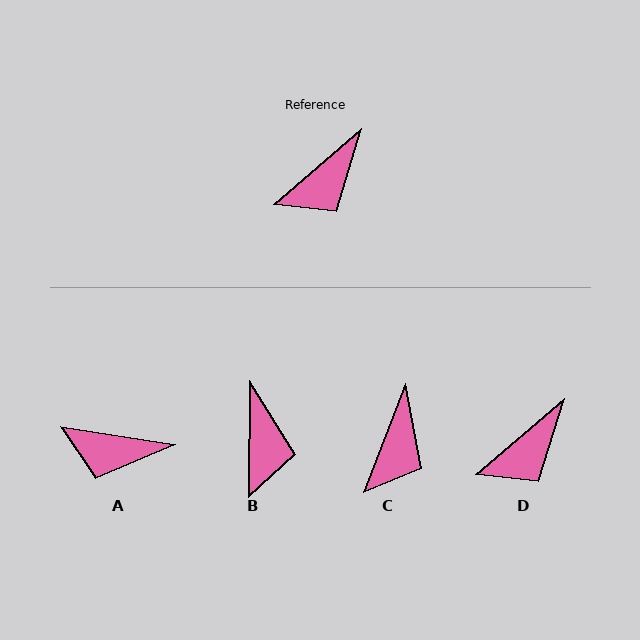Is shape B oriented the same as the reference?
No, it is off by about 49 degrees.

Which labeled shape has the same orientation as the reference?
D.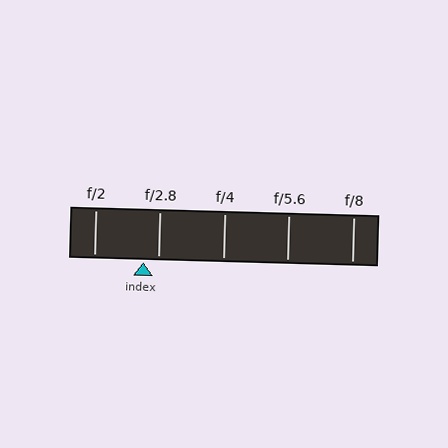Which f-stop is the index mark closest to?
The index mark is closest to f/2.8.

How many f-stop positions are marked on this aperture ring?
There are 5 f-stop positions marked.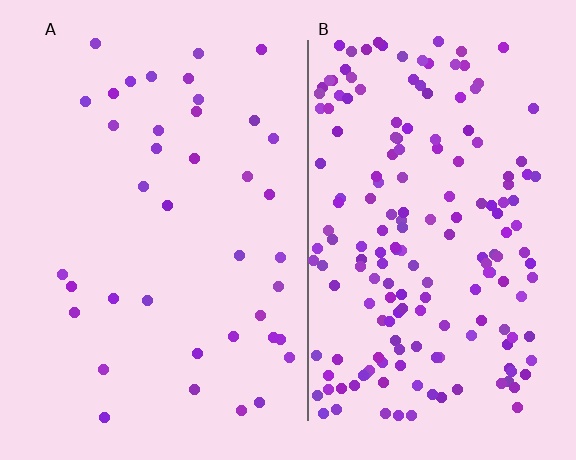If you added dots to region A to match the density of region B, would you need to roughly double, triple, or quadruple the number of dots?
Approximately quadruple.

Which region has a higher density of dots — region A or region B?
B (the right).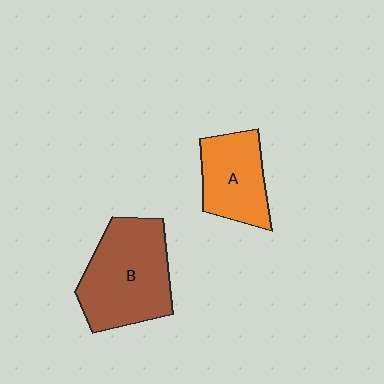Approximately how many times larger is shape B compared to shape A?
Approximately 1.5 times.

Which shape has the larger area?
Shape B (brown).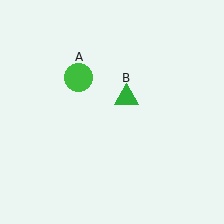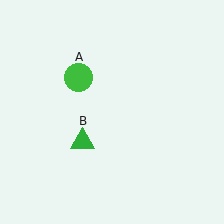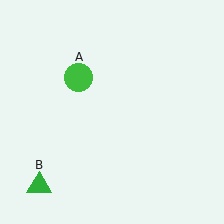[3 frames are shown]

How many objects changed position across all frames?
1 object changed position: green triangle (object B).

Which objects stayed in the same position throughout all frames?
Green circle (object A) remained stationary.